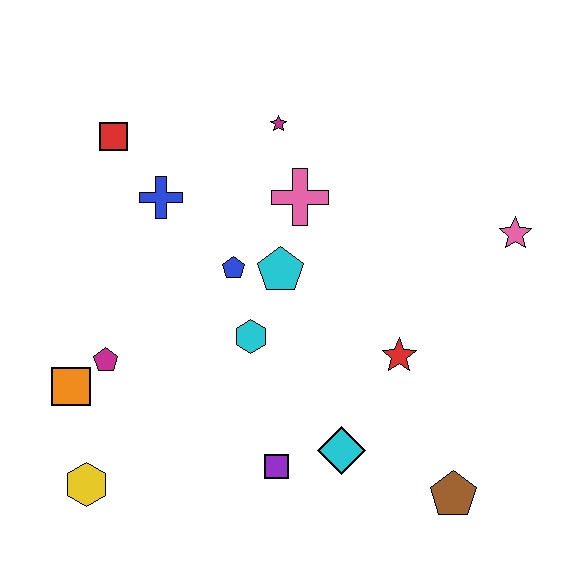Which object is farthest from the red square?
The brown pentagon is farthest from the red square.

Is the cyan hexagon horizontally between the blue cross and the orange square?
No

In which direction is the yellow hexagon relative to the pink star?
The yellow hexagon is to the left of the pink star.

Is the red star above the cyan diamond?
Yes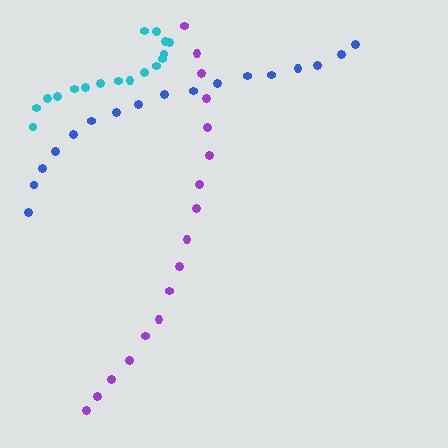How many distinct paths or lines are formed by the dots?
There are 3 distinct paths.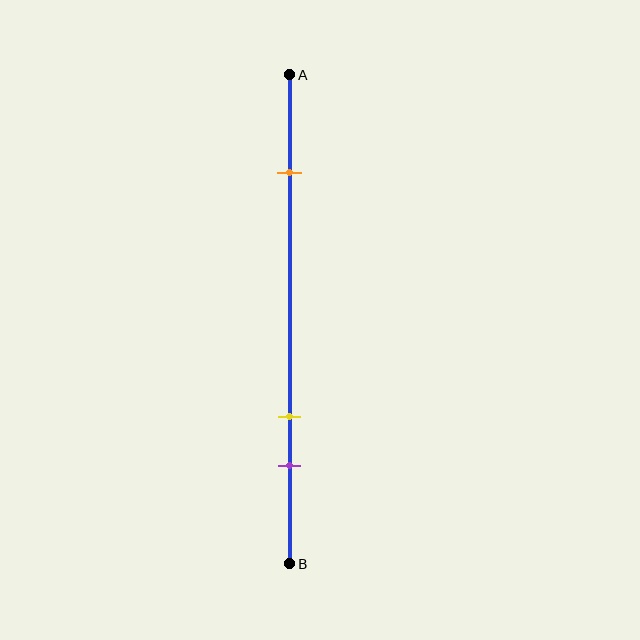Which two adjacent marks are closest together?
The yellow and purple marks are the closest adjacent pair.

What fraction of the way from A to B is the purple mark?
The purple mark is approximately 80% (0.8) of the way from A to B.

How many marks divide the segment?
There are 3 marks dividing the segment.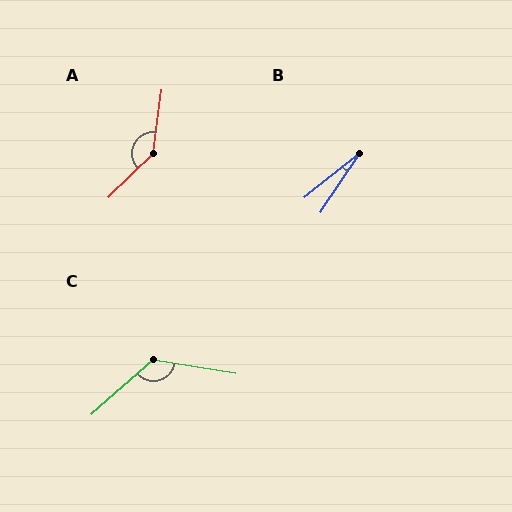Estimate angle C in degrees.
Approximately 129 degrees.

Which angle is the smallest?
B, at approximately 18 degrees.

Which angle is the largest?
A, at approximately 142 degrees.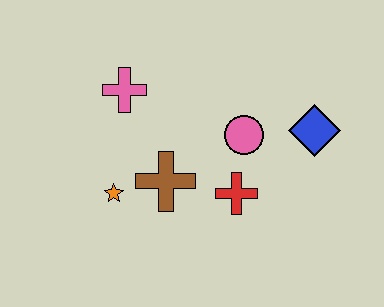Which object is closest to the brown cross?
The orange star is closest to the brown cross.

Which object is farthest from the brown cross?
The blue diamond is farthest from the brown cross.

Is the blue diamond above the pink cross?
No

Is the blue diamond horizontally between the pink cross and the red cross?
No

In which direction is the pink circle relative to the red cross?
The pink circle is above the red cross.